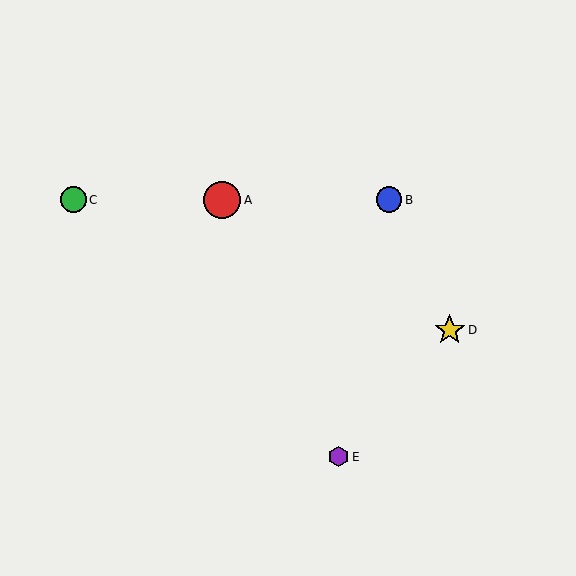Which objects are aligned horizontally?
Objects A, B, C are aligned horizontally.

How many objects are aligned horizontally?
3 objects (A, B, C) are aligned horizontally.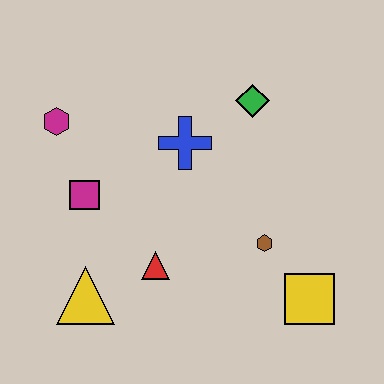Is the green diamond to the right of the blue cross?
Yes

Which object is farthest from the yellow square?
The magenta hexagon is farthest from the yellow square.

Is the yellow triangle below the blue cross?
Yes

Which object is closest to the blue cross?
The green diamond is closest to the blue cross.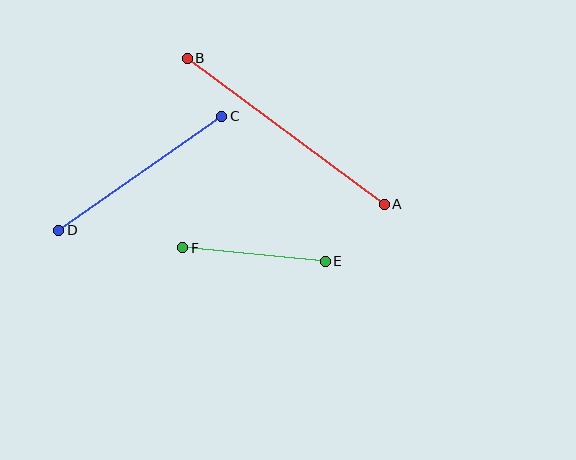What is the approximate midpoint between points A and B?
The midpoint is at approximately (286, 131) pixels.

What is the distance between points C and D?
The distance is approximately 199 pixels.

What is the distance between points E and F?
The distance is approximately 143 pixels.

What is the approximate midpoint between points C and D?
The midpoint is at approximately (140, 173) pixels.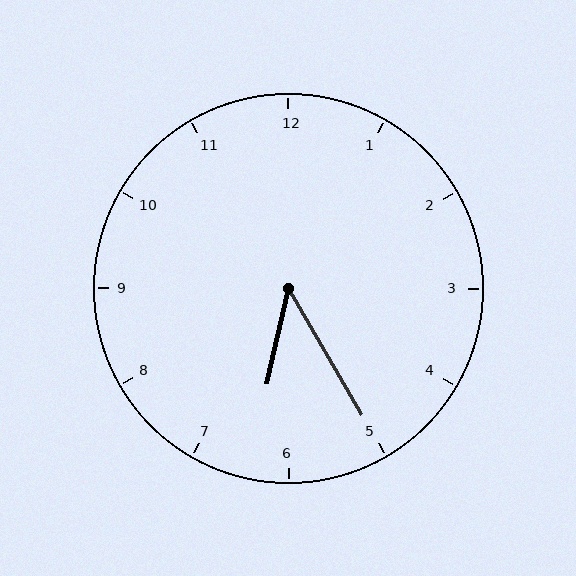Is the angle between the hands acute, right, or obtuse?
It is acute.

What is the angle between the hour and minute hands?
Approximately 42 degrees.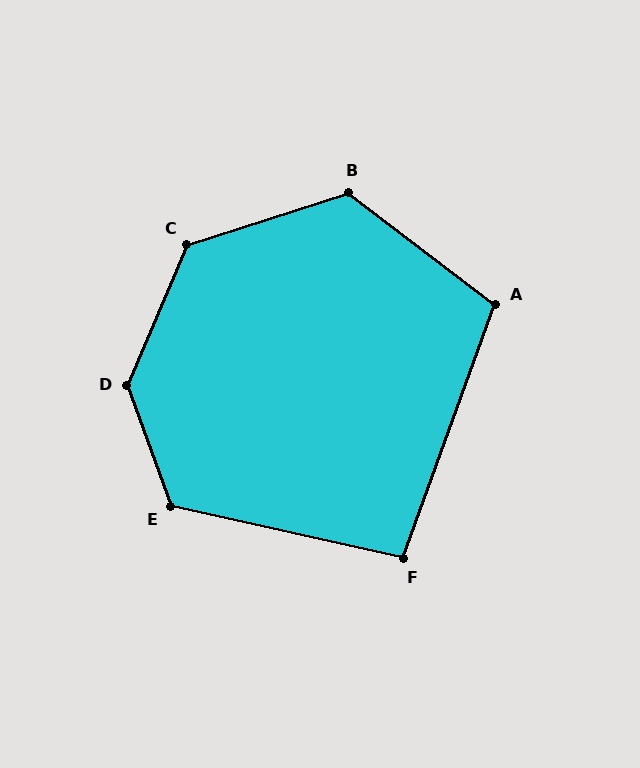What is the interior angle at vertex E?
Approximately 122 degrees (obtuse).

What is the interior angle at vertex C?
Approximately 131 degrees (obtuse).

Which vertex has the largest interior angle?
D, at approximately 137 degrees.